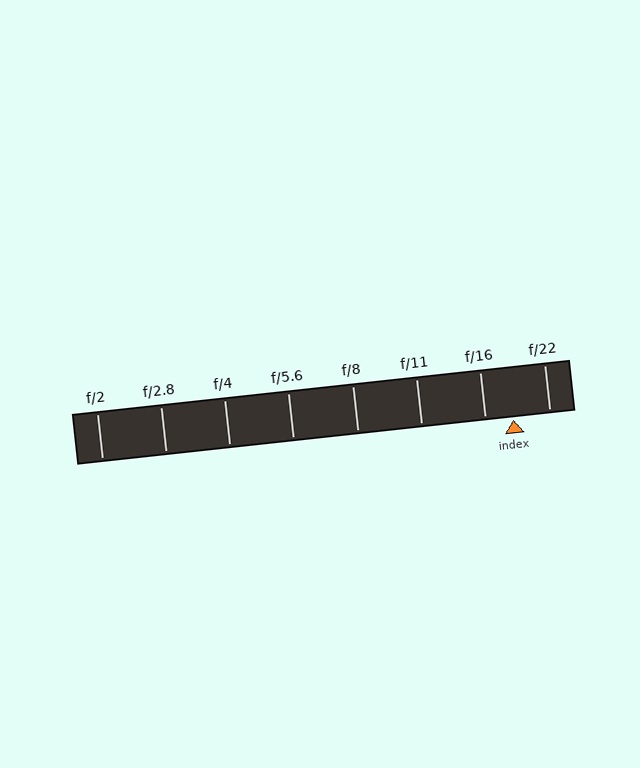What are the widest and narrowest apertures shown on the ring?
The widest aperture shown is f/2 and the narrowest is f/22.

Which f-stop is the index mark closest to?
The index mark is closest to f/16.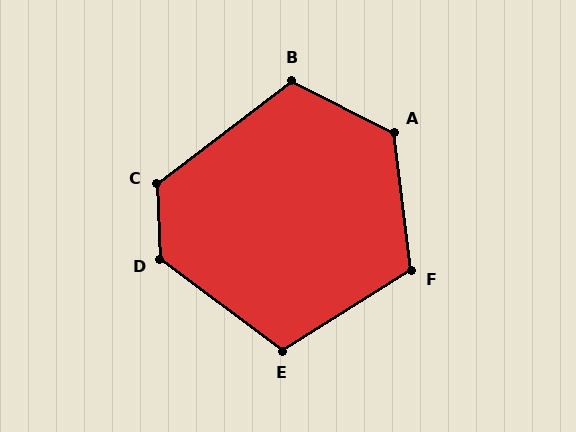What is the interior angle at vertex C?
Approximately 125 degrees (obtuse).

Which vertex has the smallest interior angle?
E, at approximately 111 degrees.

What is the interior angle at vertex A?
Approximately 124 degrees (obtuse).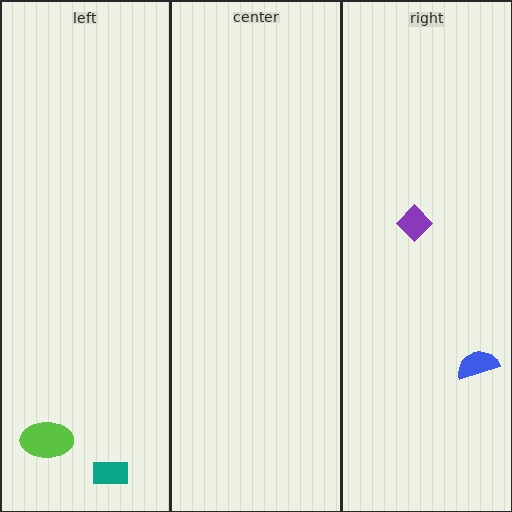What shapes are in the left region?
The lime ellipse, the teal rectangle.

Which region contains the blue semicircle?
The right region.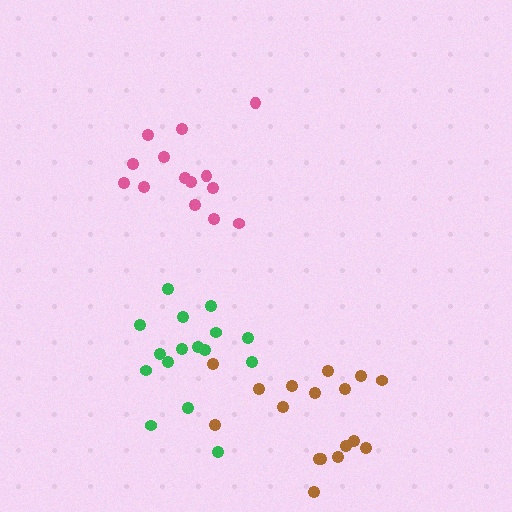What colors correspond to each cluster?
The clusters are colored: pink, brown, green.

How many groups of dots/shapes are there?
There are 3 groups.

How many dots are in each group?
Group 1: 14 dots, Group 2: 17 dots, Group 3: 16 dots (47 total).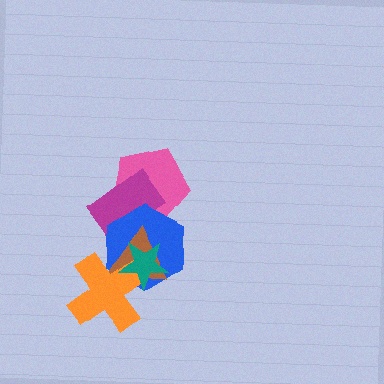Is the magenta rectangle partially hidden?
Yes, it is partially covered by another shape.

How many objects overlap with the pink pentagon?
2 objects overlap with the pink pentagon.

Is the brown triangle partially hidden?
Yes, it is partially covered by another shape.